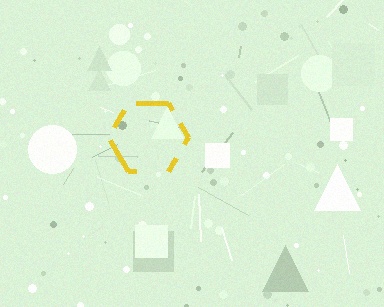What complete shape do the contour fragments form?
The contour fragments form a hexagon.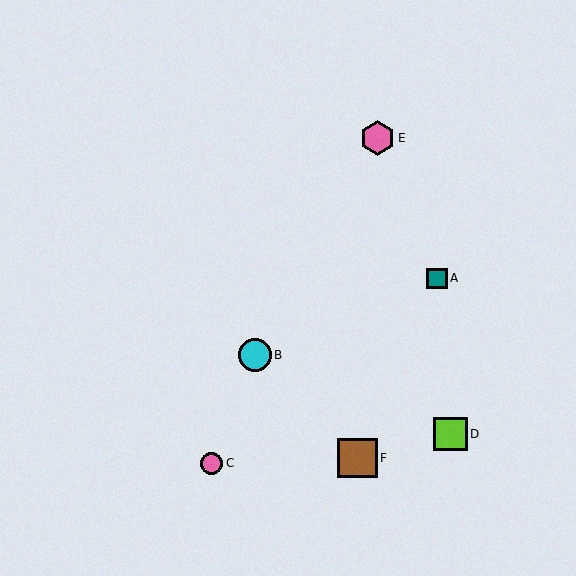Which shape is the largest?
The brown square (labeled F) is the largest.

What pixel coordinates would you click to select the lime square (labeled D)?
Click at (450, 434) to select the lime square D.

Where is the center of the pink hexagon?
The center of the pink hexagon is at (378, 138).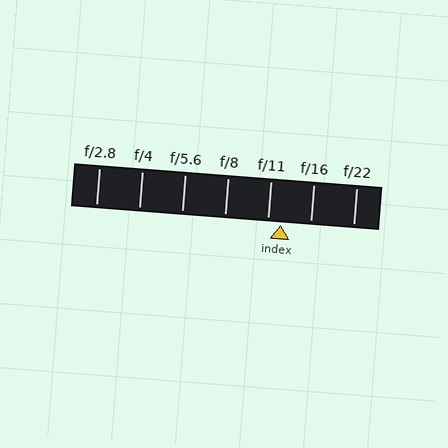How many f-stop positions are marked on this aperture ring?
There are 7 f-stop positions marked.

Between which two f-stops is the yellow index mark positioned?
The index mark is between f/11 and f/16.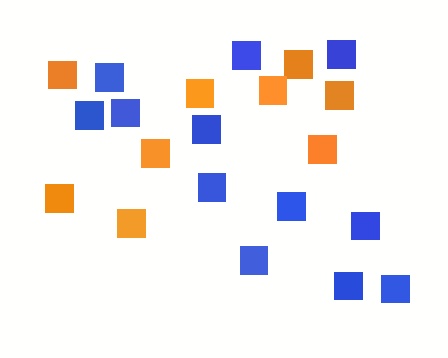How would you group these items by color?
There are 2 groups: one group of orange squares (9) and one group of blue squares (12).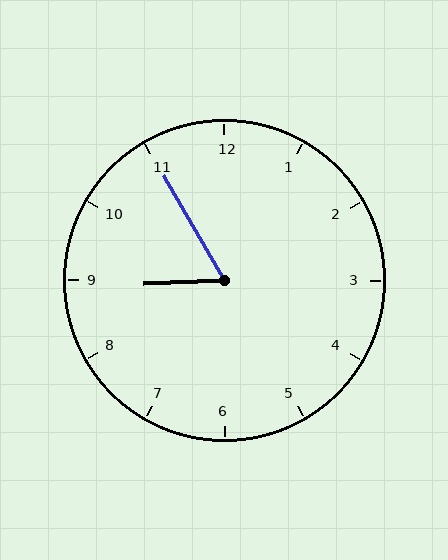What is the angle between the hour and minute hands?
Approximately 62 degrees.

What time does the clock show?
8:55.